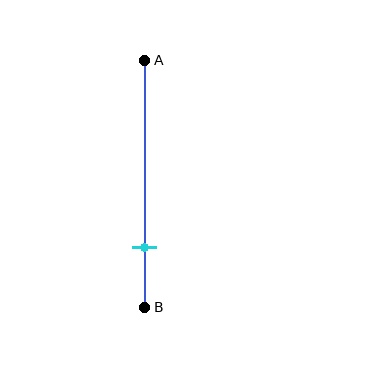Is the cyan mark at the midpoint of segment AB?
No, the mark is at about 75% from A, not at the 50% midpoint.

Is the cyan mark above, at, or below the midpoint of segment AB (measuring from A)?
The cyan mark is below the midpoint of segment AB.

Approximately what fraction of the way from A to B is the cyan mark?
The cyan mark is approximately 75% of the way from A to B.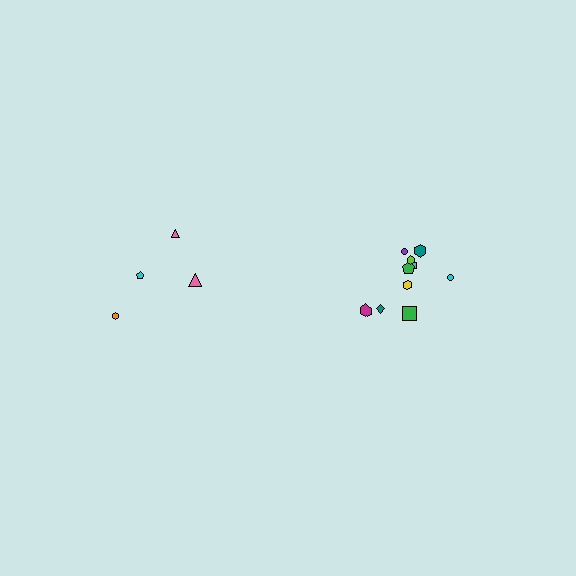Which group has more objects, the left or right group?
The right group.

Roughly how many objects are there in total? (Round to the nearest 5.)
Roughly 15 objects in total.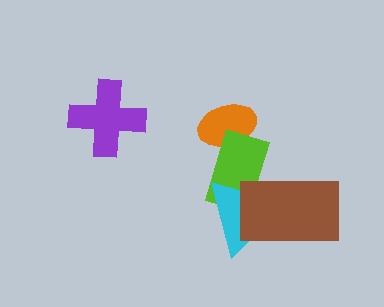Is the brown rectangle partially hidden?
No, no other shape covers it.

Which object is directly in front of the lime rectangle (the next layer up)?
The cyan triangle is directly in front of the lime rectangle.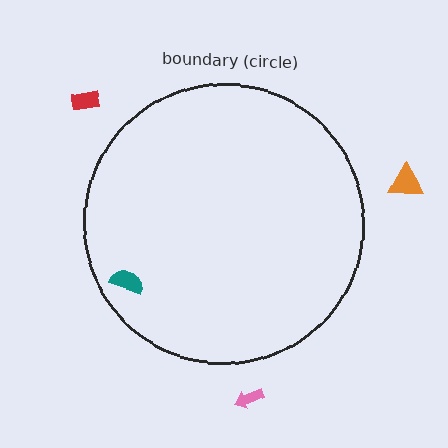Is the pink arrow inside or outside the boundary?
Outside.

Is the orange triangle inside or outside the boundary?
Outside.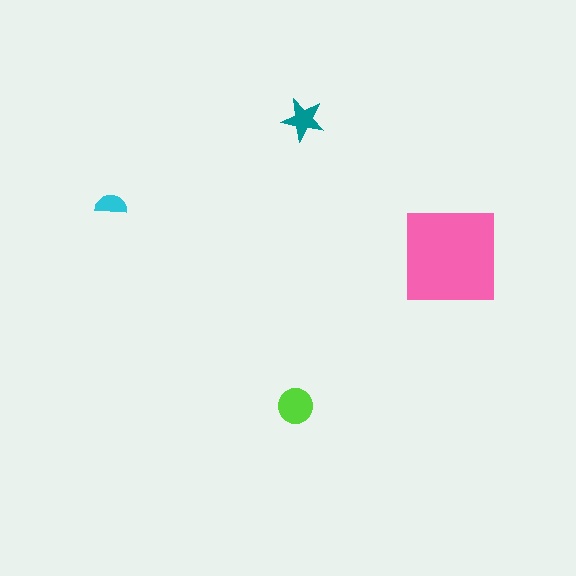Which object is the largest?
The pink square.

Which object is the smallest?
The cyan semicircle.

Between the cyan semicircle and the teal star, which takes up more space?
The teal star.